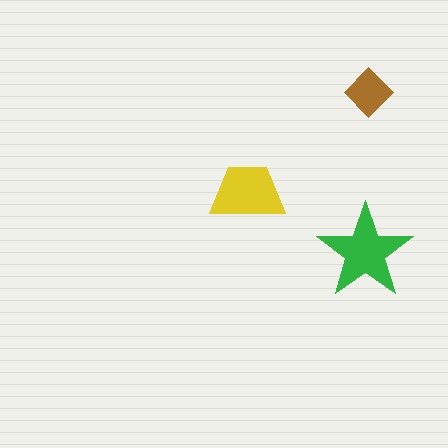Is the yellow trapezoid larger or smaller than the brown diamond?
Larger.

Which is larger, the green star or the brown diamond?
The green star.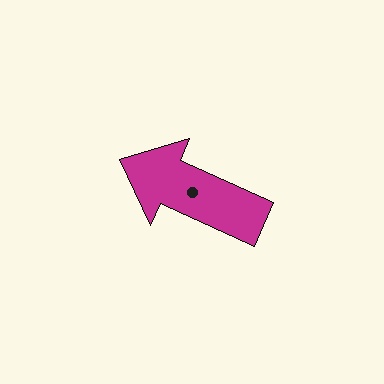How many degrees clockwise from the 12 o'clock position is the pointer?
Approximately 294 degrees.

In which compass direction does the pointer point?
Northwest.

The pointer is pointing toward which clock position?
Roughly 10 o'clock.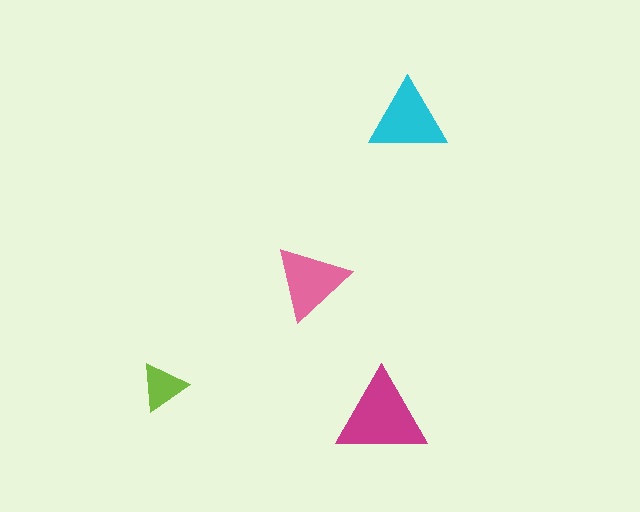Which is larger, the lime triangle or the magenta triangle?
The magenta one.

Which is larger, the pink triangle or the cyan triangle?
The cyan one.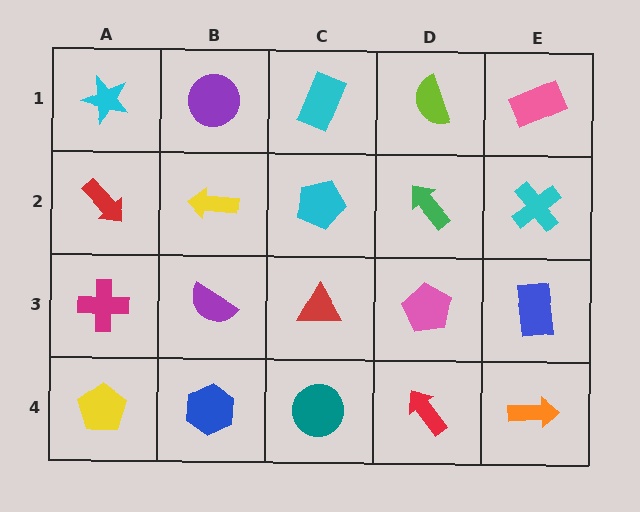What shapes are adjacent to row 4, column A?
A magenta cross (row 3, column A), a blue hexagon (row 4, column B).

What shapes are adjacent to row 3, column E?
A cyan cross (row 2, column E), an orange arrow (row 4, column E), a pink pentagon (row 3, column D).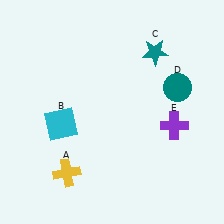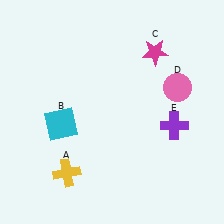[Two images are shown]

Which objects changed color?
C changed from teal to magenta. D changed from teal to pink.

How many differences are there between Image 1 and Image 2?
There are 2 differences between the two images.